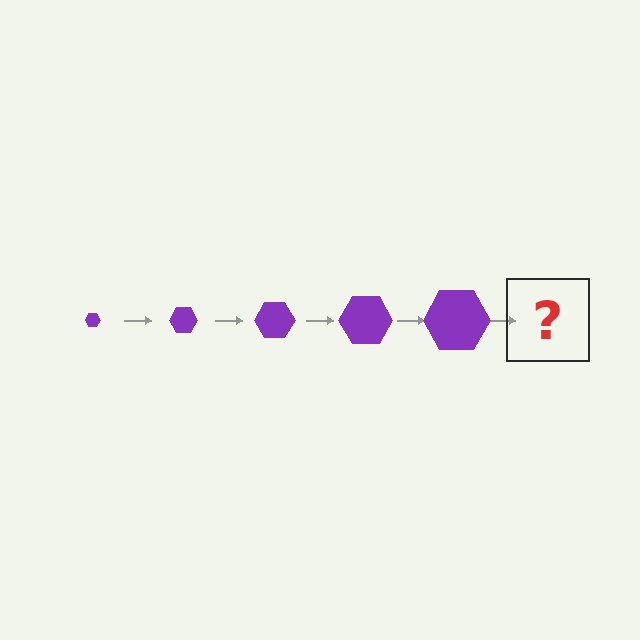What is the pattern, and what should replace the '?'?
The pattern is that the hexagon gets progressively larger each step. The '?' should be a purple hexagon, larger than the previous one.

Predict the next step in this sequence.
The next step is a purple hexagon, larger than the previous one.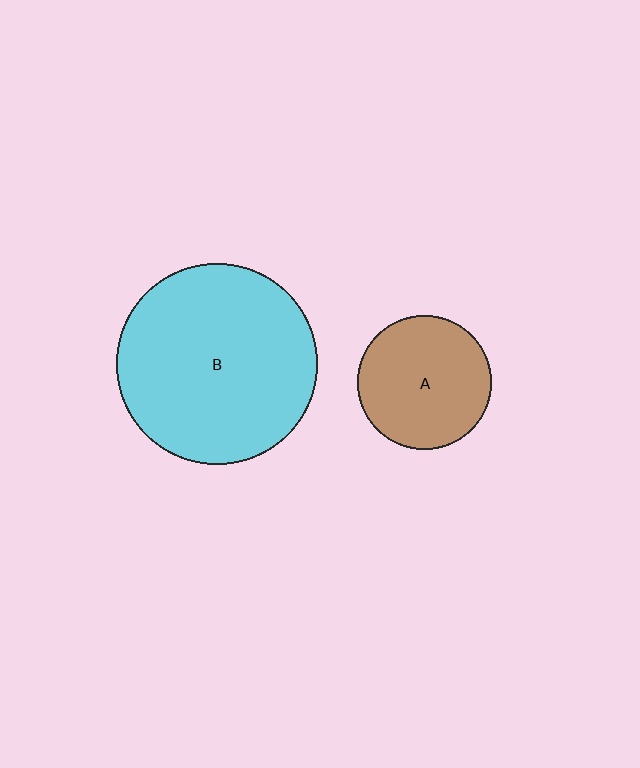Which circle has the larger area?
Circle B (cyan).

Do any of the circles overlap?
No, none of the circles overlap.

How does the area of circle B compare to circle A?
Approximately 2.3 times.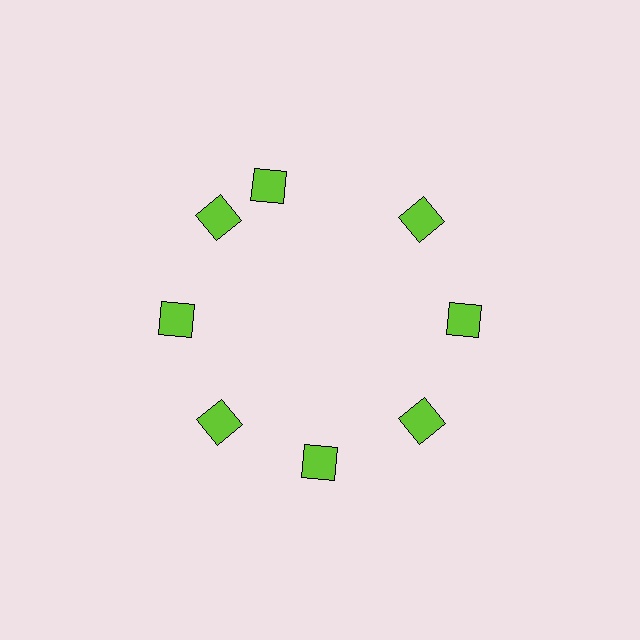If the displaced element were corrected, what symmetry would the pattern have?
It would have 8-fold rotational symmetry — the pattern would map onto itself every 45 degrees.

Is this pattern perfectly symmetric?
No. The 8 lime diamonds are arranged in a ring, but one element near the 12 o'clock position is rotated out of alignment along the ring, breaking the 8-fold rotational symmetry.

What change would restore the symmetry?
The symmetry would be restored by rotating it back into even spacing with its neighbors so that all 8 diamonds sit at equal angles and equal distance from the center.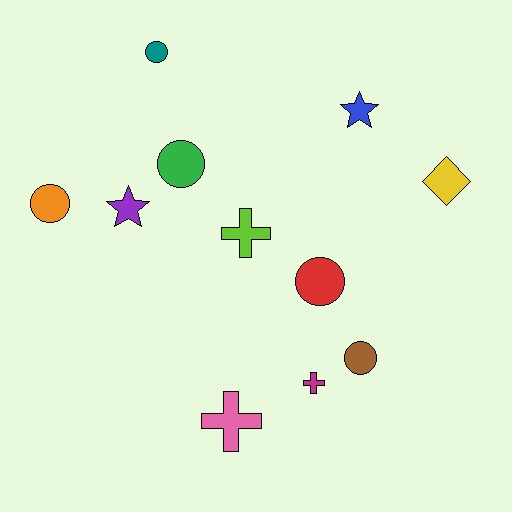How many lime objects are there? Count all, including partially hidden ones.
There is 1 lime object.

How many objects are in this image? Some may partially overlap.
There are 11 objects.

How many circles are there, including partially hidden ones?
There are 5 circles.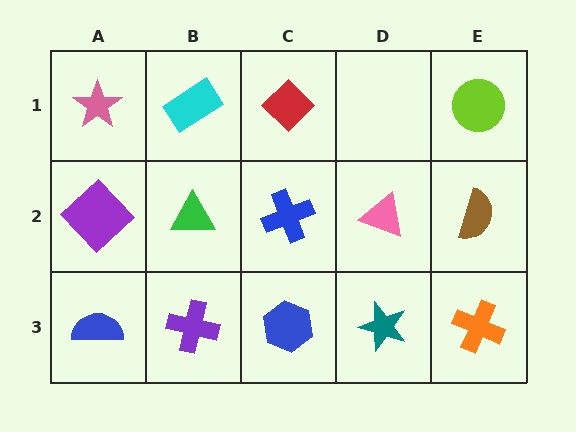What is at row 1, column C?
A red diamond.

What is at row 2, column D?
A pink triangle.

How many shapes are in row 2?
5 shapes.